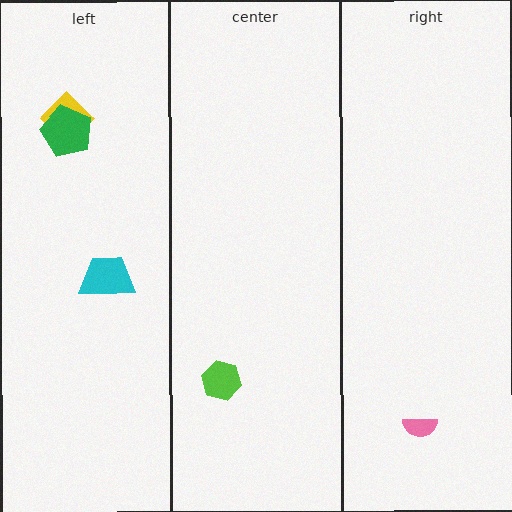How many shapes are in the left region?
3.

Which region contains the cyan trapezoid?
The left region.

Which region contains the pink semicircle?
The right region.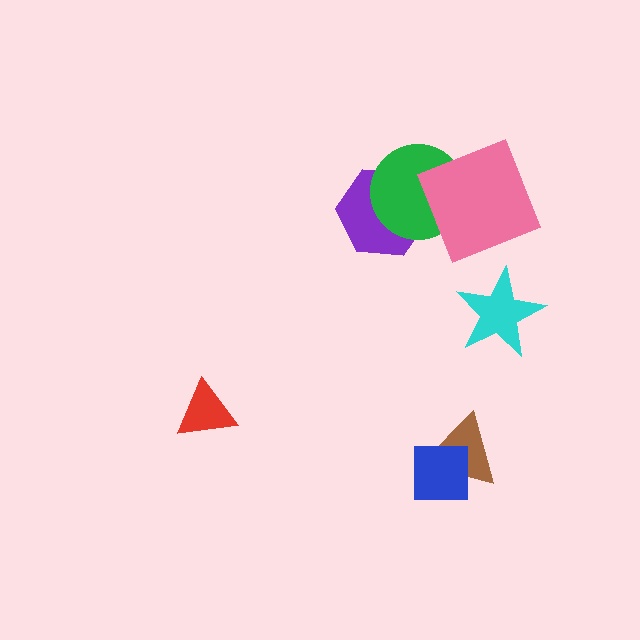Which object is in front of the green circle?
The pink square is in front of the green circle.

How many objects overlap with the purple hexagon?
1 object overlaps with the purple hexagon.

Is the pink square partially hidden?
No, no other shape covers it.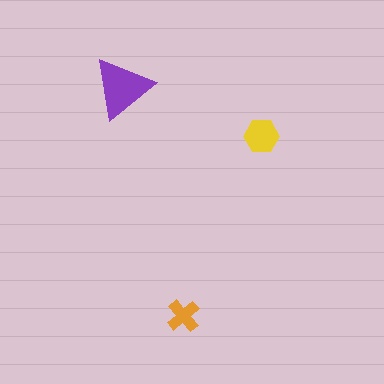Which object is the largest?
The purple triangle.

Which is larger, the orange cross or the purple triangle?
The purple triangle.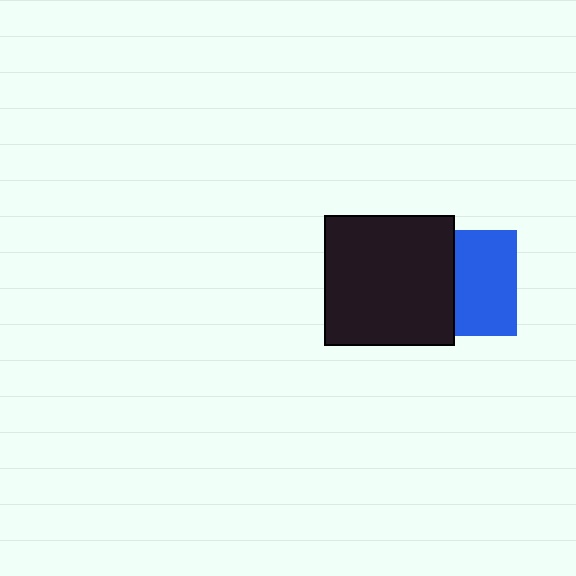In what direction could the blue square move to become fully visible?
The blue square could move right. That would shift it out from behind the black square entirely.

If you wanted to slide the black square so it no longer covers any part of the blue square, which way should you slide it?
Slide it left — that is the most direct way to separate the two shapes.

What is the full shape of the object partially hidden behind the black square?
The partially hidden object is a blue square.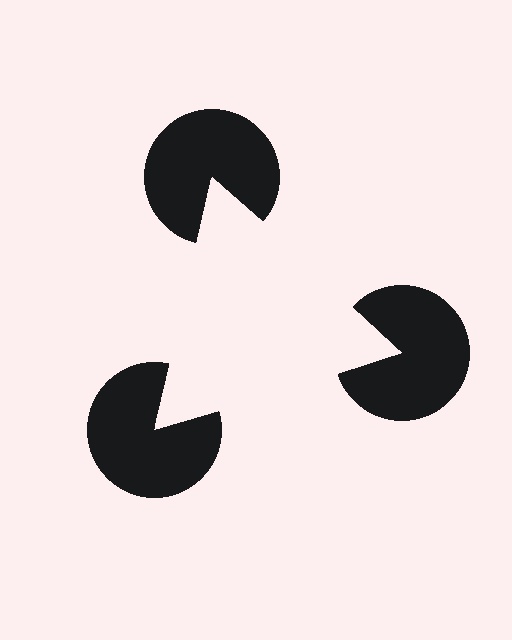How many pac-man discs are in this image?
There are 3 — one at each vertex of the illusory triangle.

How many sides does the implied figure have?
3 sides.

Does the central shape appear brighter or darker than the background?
It typically appears slightly brighter than the background, even though no actual brightness change is drawn.